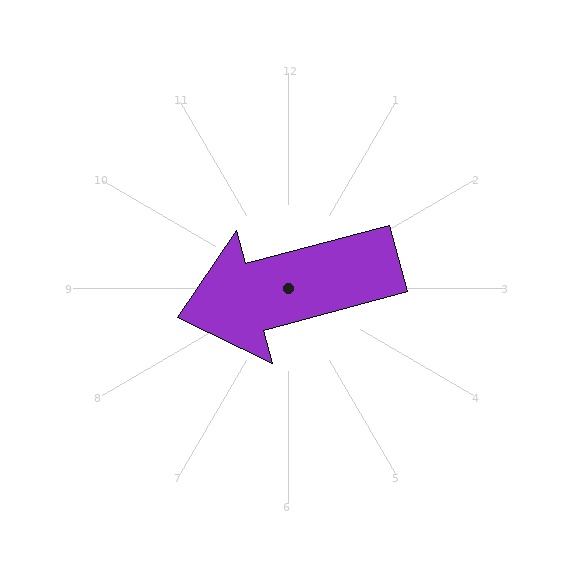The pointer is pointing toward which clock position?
Roughly 8 o'clock.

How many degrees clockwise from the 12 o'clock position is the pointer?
Approximately 255 degrees.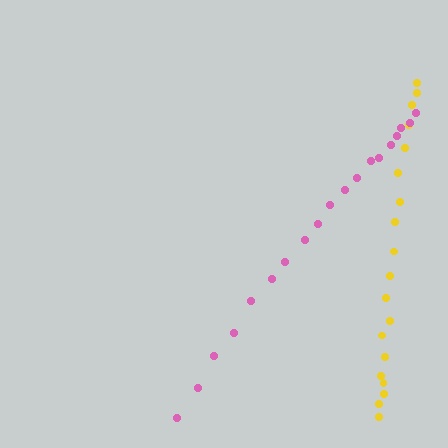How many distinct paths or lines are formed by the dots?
There are 2 distinct paths.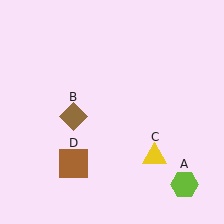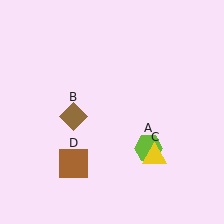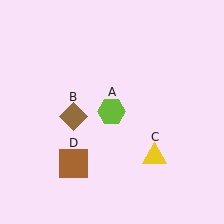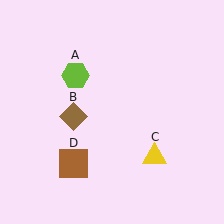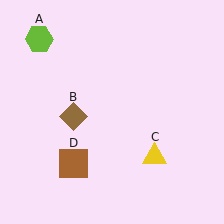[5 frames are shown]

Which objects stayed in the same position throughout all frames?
Brown diamond (object B) and yellow triangle (object C) and brown square (object D) remained stationary.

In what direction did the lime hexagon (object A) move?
The lime hexagon (object A) moved up and to the left.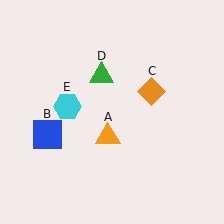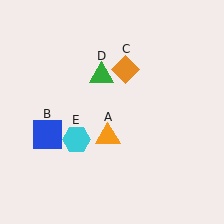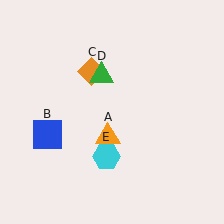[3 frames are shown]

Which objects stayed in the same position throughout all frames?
Orange triangle (object A) and blue square (object B) and green triangle (object D) remained stationary.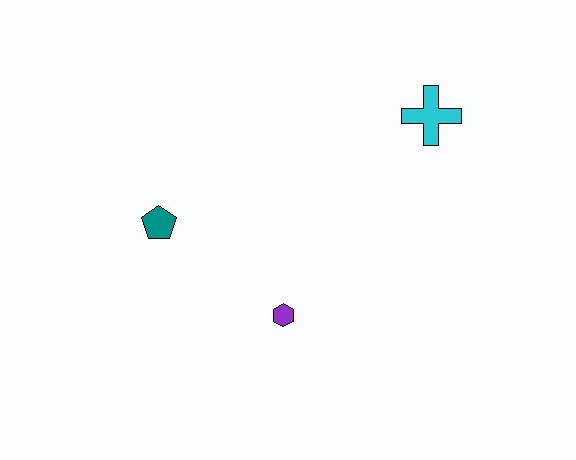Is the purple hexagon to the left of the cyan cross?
Yes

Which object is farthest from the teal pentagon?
The cyan cross is farthest from the teal pentagon.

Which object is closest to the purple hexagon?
The teal pentagon is closest to the purple hexagon.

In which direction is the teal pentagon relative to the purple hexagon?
The teal pentagon is to the left of the purple hexagon.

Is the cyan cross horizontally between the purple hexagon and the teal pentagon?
No